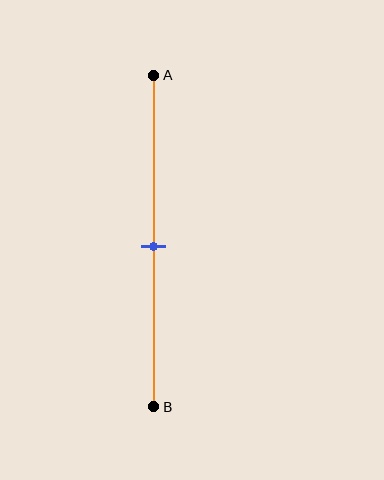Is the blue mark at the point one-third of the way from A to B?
No, the mark is at about 50% from A, not at the 33% one-third point.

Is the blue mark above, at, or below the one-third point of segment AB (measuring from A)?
The blue mark is below the one-third point of segment AB.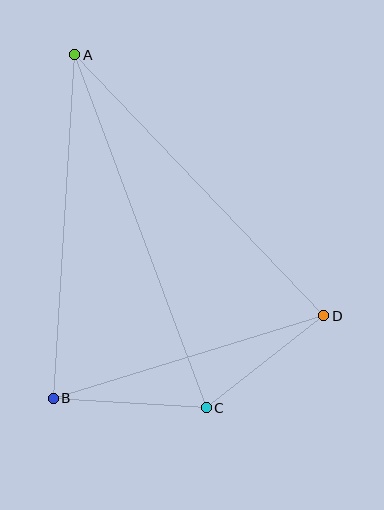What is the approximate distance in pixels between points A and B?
The distance between A and B is approximately 344 pixels.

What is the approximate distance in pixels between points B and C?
The distance between B and C is approximately 154 pixels.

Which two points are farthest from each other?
Points A and C are farthest from each other.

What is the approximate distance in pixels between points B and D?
The distance between B and D is approximately 283 pixels.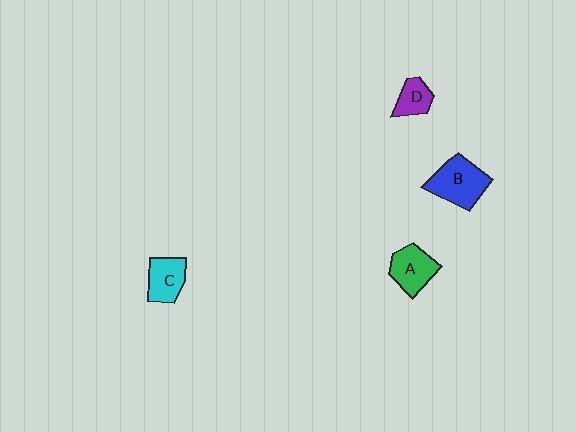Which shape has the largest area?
Shape B (blue).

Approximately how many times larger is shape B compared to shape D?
Approximately 1.9 times.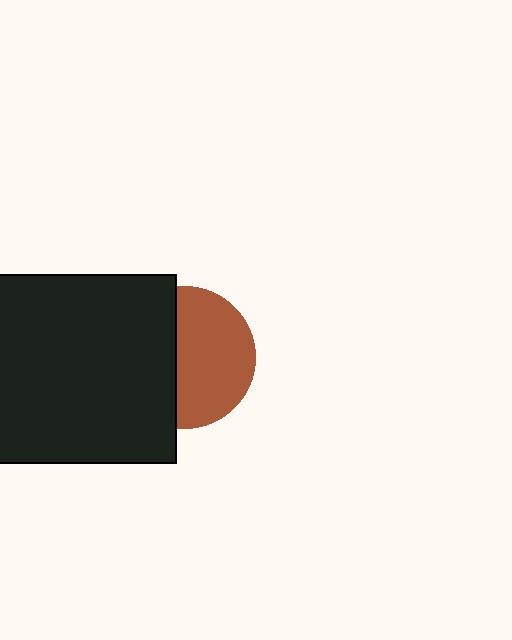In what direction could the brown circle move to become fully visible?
The brown circle could move right. That would shift it out from behind the black square entirely.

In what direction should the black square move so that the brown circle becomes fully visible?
The black square should move left. That is the shortest direction to clear the overlap and leave the brown circle fully visible.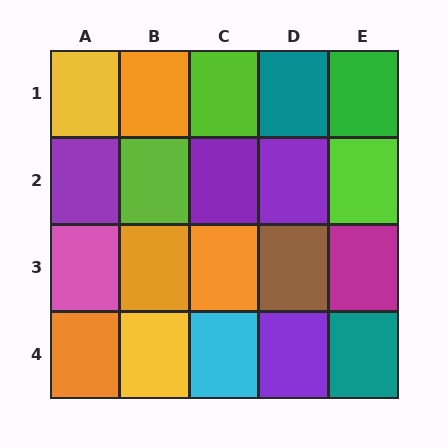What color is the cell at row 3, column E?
Magenta.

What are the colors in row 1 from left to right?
Yellow, orange, lime, teal, green.